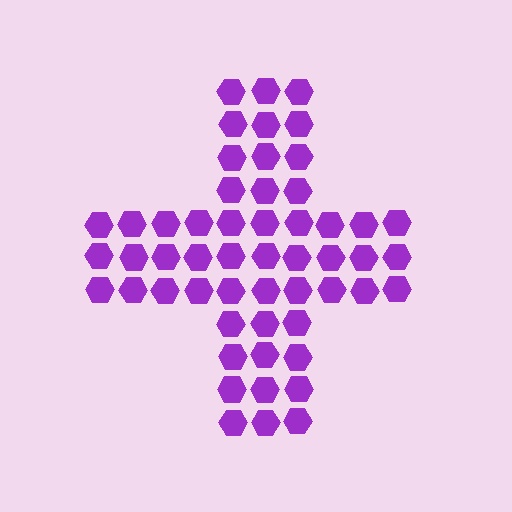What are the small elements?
The small elements are hexagons.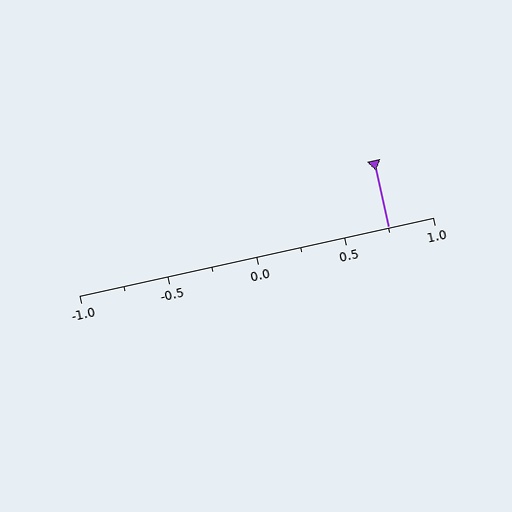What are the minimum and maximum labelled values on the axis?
The axis runs from -1.0 to 1.0.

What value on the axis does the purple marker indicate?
The marker indicates approximately 0.75.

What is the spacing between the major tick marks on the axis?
The major ticks are spaced 0.5 apart.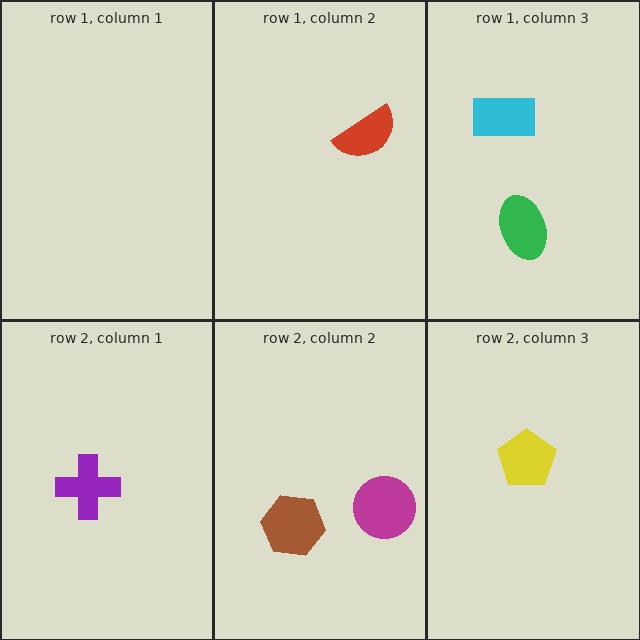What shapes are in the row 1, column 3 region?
The cyan rectangle, the green ellipse.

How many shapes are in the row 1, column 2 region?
1.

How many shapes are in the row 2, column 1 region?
1.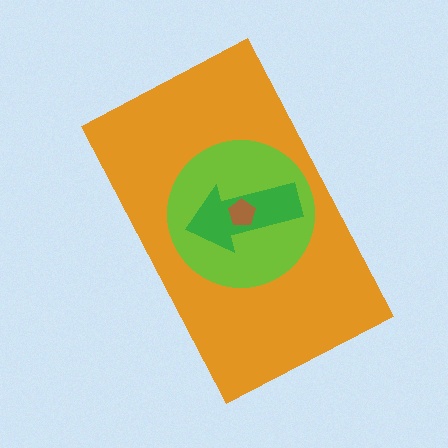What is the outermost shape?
The orange rectangle.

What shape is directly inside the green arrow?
The brown pentagon.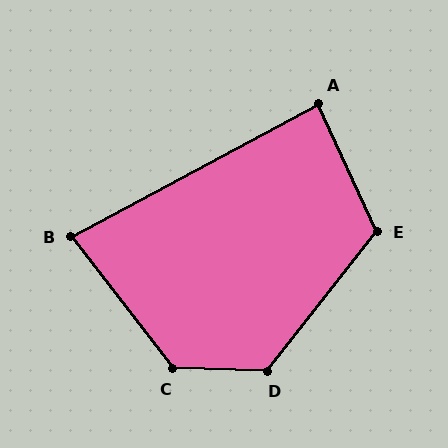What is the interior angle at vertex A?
Approximately 86 degrees (approximately right).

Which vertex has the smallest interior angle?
B, at approximately 81 degrees.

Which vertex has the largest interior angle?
C, at approximately 129 degrees.